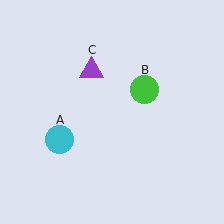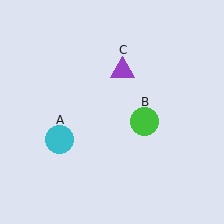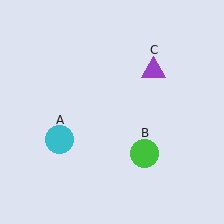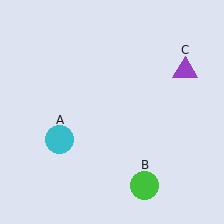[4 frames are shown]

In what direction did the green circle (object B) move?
The green circle (object B) moved down.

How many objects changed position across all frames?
2 objects changed position: green circle (object B), purple triangle (object C).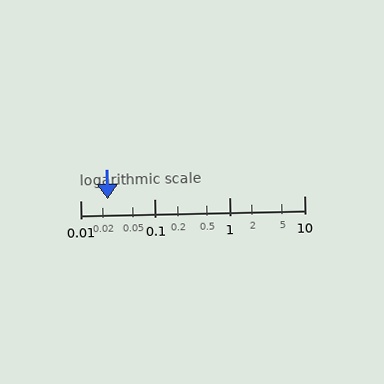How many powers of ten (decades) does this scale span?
The scale spans 3 decades, from 0.01 to 10.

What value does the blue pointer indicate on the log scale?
The pointer indicates approximately 0.023.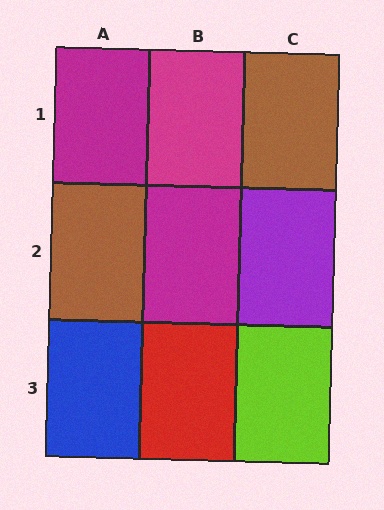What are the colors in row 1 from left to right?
Magenta, magenta, brown.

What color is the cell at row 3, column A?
Blue.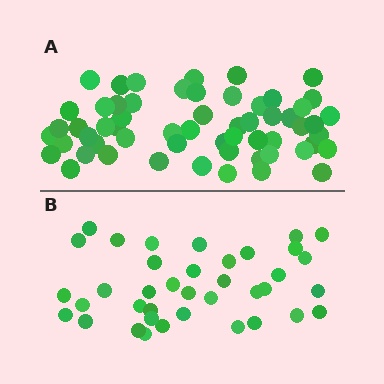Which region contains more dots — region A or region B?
Region A (the top region) has more dots.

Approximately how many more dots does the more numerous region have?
Region A has approximately 20 more dots than region B.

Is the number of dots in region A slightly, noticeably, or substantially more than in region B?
Region A has substantially more. The ratio is roughly 1.5 to 1.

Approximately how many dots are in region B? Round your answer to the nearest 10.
About 40 dots. (The exact count is 38, which rounds to 40.)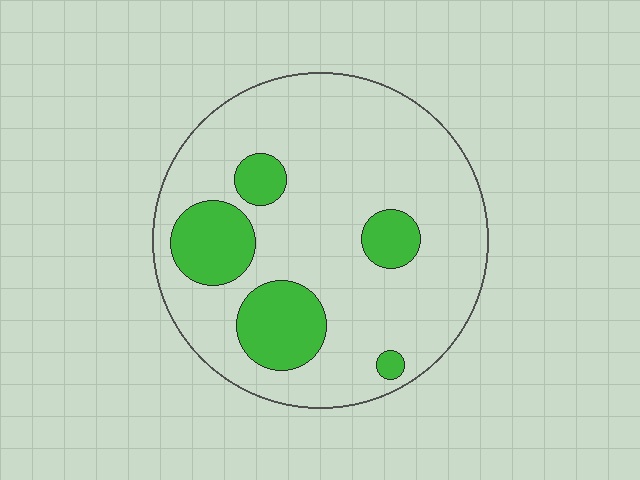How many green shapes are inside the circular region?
5.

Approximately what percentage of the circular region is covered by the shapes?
Approximately 20%.